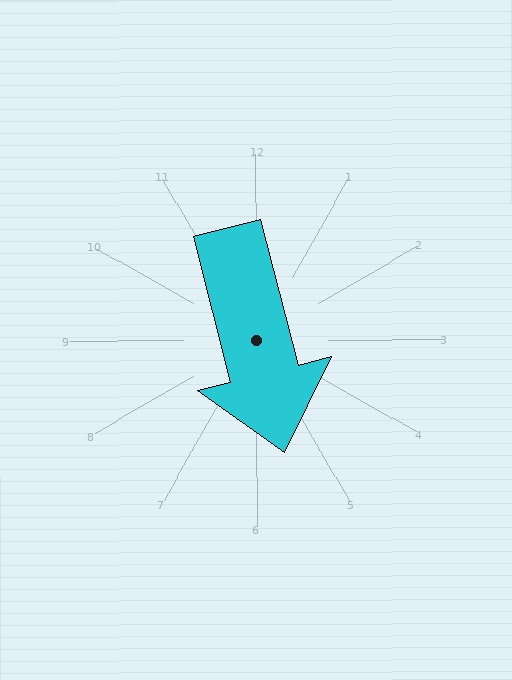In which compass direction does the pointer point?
South.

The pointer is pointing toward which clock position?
Roughly 6 o'clock.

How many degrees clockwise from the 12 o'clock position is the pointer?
Approximately 166 degrees.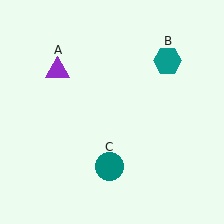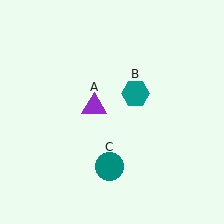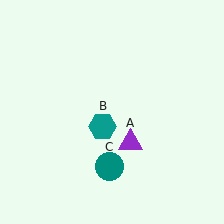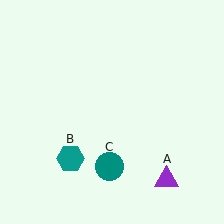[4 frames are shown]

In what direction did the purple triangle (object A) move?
The purple triangle (object A) moved down and to the right.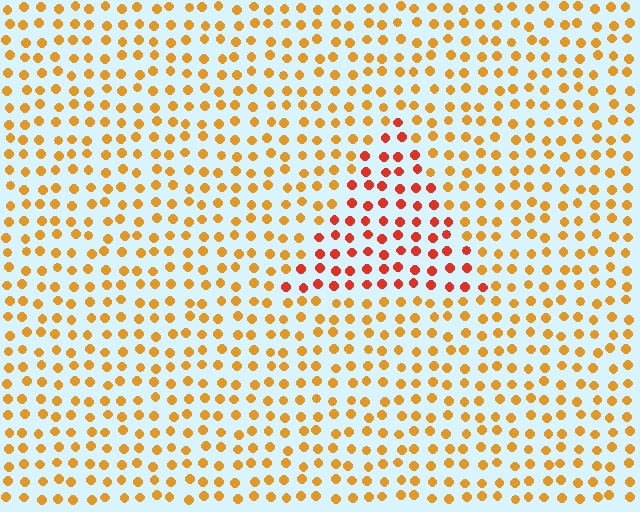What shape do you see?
I see a triangle.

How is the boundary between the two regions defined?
The boundary is defined purely by a slight shift in hue (about 33 degrees). Spacing, size, and orientation are identical on both sides.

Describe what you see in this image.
The image is filled with small orange elements in a uniform arrangement. A triangle-shaped region is visible where the elements are tinted to a slightly different hue, forming a subtle color boundary.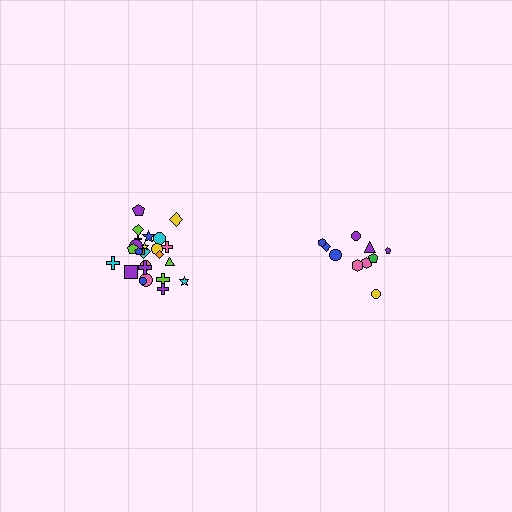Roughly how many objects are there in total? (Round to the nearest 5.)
Roughly 35 objects in total.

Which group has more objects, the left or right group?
The left group.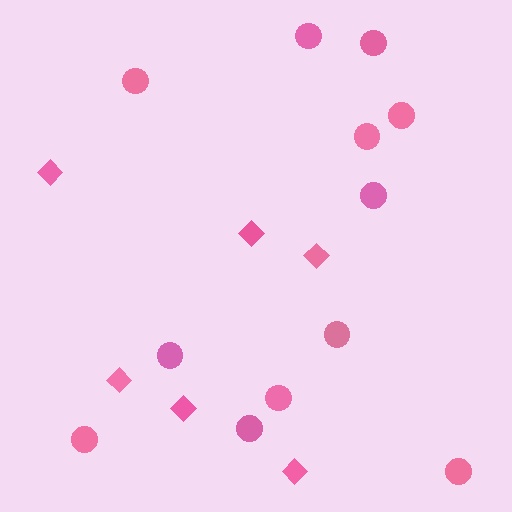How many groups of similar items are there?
There are 2 groups: one group of circles (12) and one group of diamonds (6).